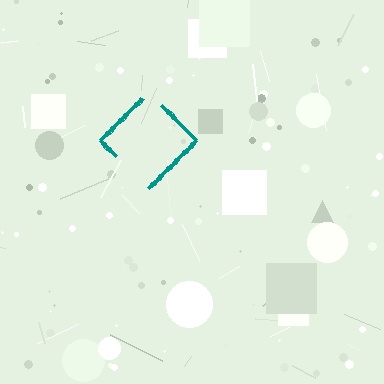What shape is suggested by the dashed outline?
The dashed outline suggests a diamond.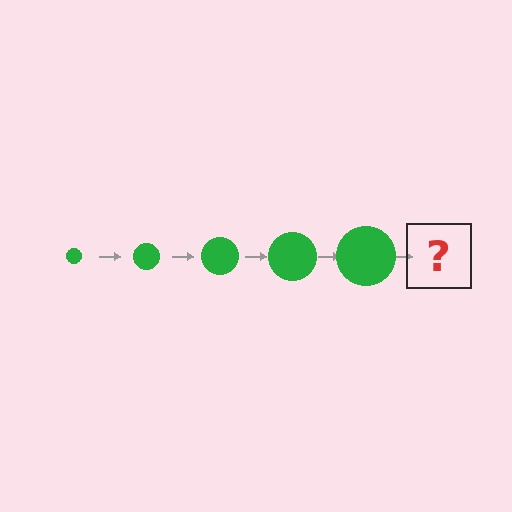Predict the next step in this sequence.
The next step is a green circle, larger than the previous one.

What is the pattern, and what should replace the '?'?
The pattern is that the circle gets progressively larger each step. The '?' should be a green circle, larger than the previous one.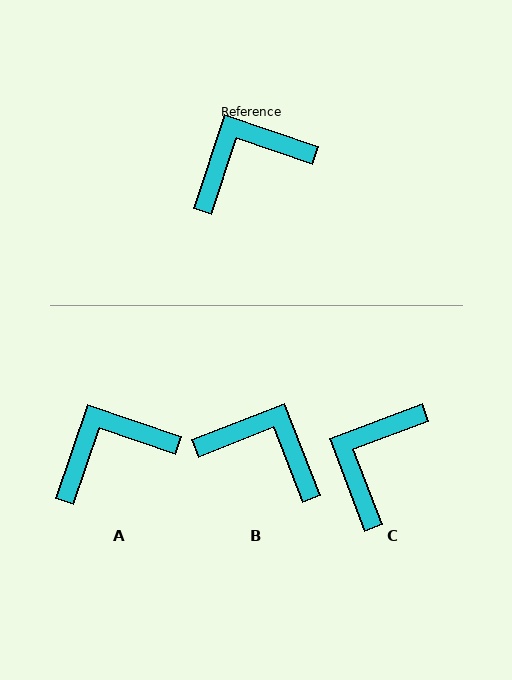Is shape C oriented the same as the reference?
No, it is off by about 39 degrees.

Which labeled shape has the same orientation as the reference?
A.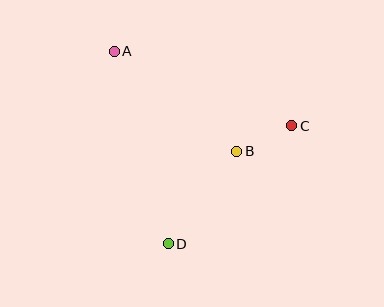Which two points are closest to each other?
Points B and C are closest to each other.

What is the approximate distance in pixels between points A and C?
The distance between A and C is approximately 193 pixels.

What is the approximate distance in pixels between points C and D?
The distance between C and D is approximately 171 pixels.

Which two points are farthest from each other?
Points A and D are farthest from each other.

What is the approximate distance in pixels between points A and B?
The distance between A and B is approximately 158 pixels.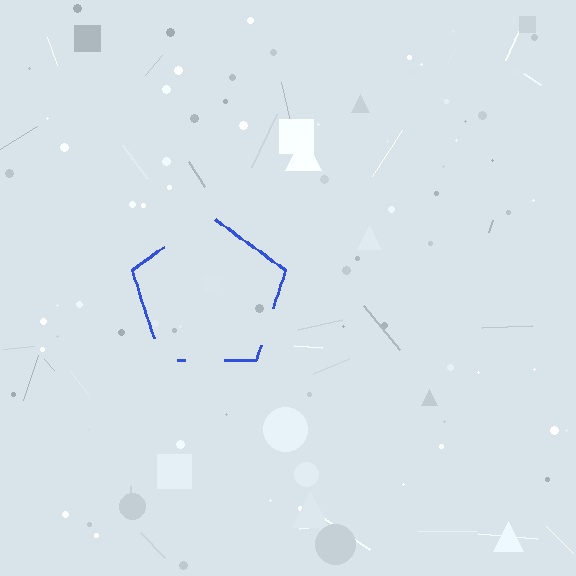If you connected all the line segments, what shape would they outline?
They would outline a pentagon.